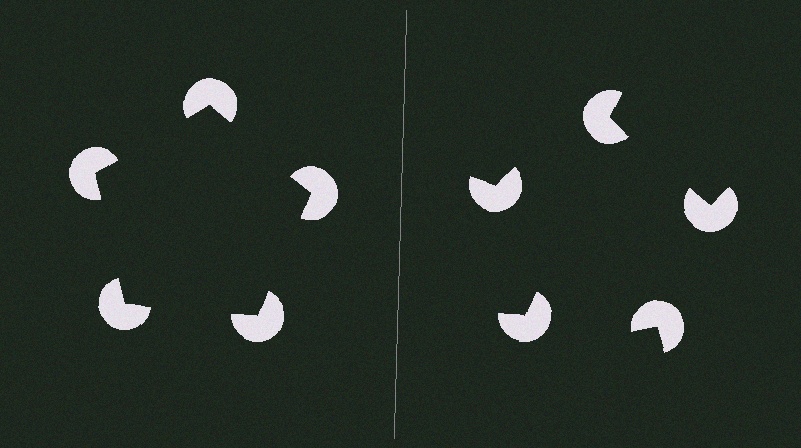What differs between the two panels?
The pac-man discs are positioned identically on both sides; only the wedge orientations differ. On the left they align to a pentagon; on the right they are misaligned.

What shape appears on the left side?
An illusory pentagon.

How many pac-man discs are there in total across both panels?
10 — 5 on each side.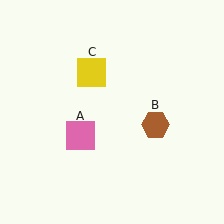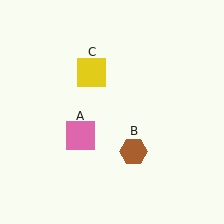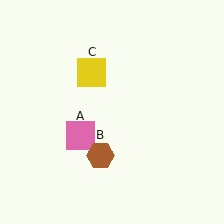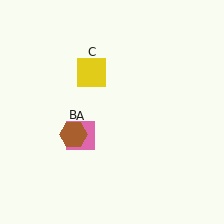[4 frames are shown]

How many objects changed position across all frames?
1 object changed position: brown hexagon (object B).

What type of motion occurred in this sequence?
The brown hexagon (object B) rotated clockwise around the center of the scene.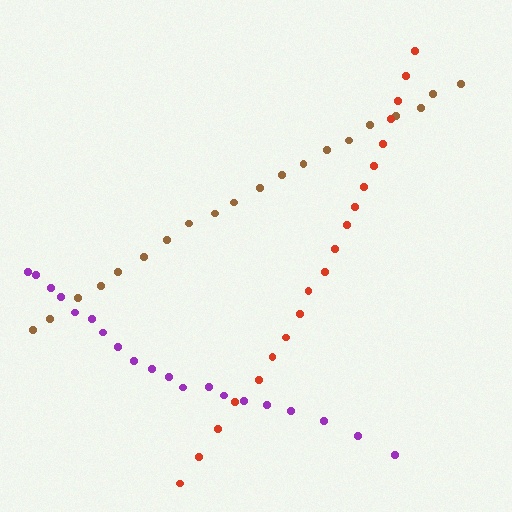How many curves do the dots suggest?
There are 3 distinct paths.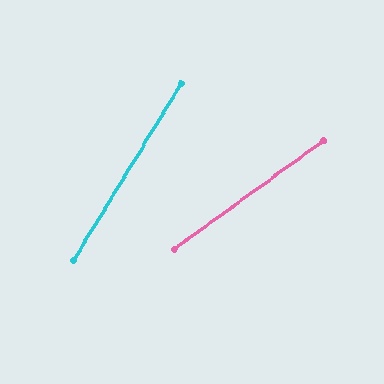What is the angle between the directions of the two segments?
Approximately 23 degrees.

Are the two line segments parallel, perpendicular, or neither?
Neither parallel nor perpendicular — they differ by about 23°.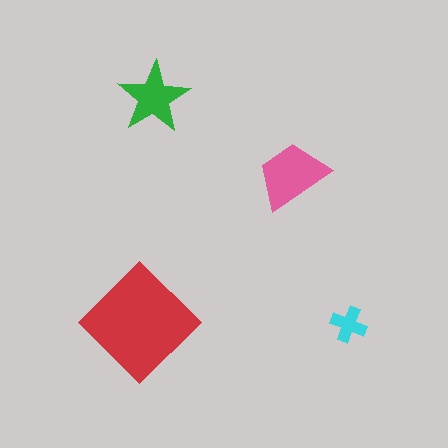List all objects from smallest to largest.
The cyan cross, the green star, the pink trapezoid, the red diamond.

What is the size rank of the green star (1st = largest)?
3rd.